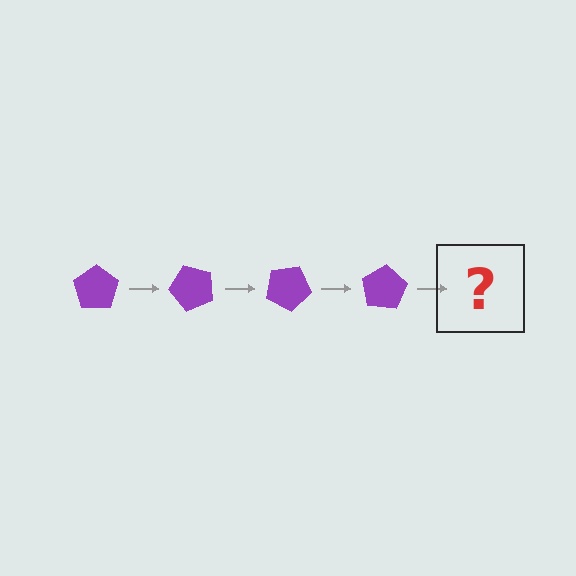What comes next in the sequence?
The next element should be a purple pentagon rotated 200 degrees.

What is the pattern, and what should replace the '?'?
The pattern is that the pentagon rotates 50 degrees each step. The '?' should be a purple pentagon rotated 200 degrees.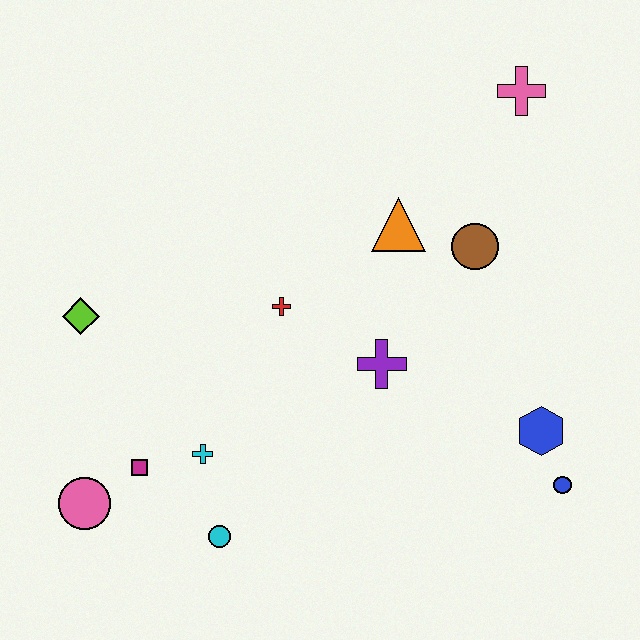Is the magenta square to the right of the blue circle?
No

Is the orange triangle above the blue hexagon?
Yes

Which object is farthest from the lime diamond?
The blue circle is farthest from the lime diamond.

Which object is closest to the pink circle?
The magenta square is closest to the pink circle.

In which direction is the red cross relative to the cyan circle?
The red cross is above the cyan circle.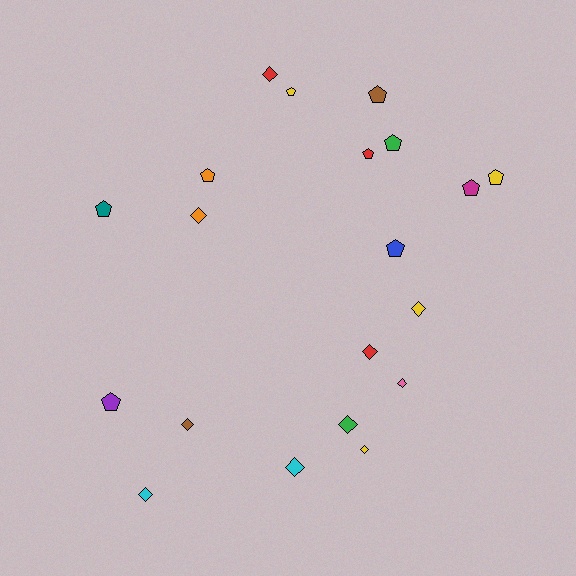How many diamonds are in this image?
There are 10 diamonds.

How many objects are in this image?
There are 20 objects.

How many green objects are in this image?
There are 2 green objects.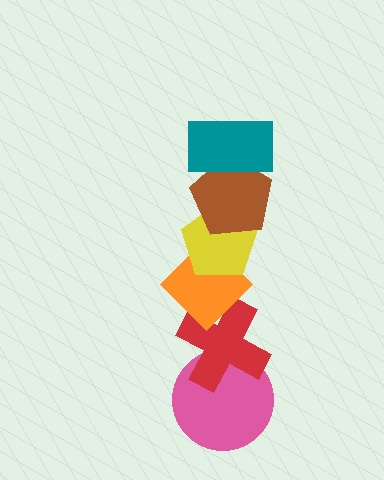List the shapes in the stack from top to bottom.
From top to bottom: the teal rectangle, the brown pentagon, the yellow pentagon, the orange diamond, the red cross, the pink circle.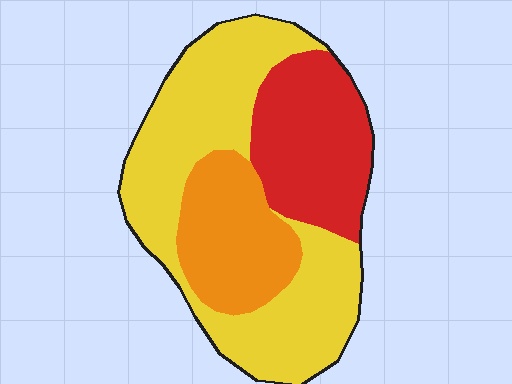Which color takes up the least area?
Orange, at roughly 20%.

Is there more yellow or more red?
Yellow.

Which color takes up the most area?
Yellow, at roughly 50%.